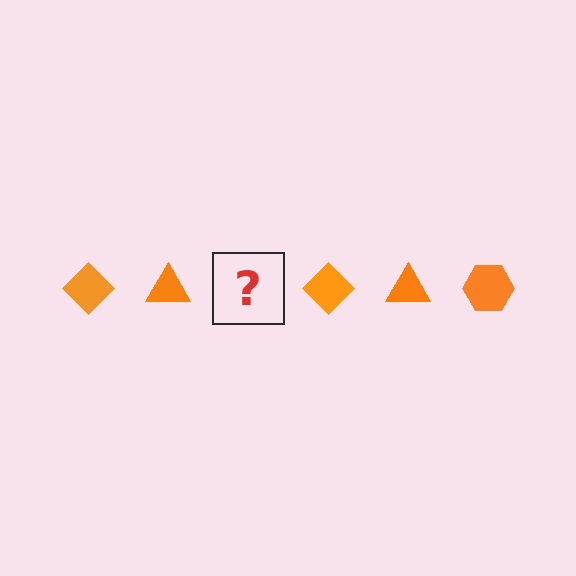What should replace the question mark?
The question mark should be replaced with an orange hexagon.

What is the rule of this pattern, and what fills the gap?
The rule is that the pattern cycles through diamond, triangle, hexagon shapes in orange. The gap should be filled with an orange hexagon.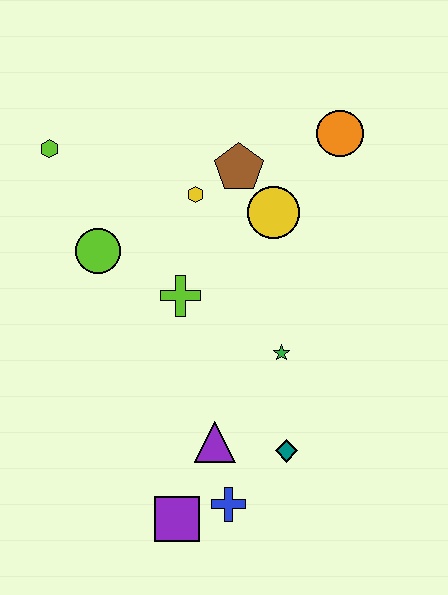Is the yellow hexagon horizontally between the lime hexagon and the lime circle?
No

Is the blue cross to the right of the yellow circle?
No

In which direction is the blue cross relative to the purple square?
The blue cross is to the right of the purple square.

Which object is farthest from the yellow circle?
The purple square is farthest from the yellow circle.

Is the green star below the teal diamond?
No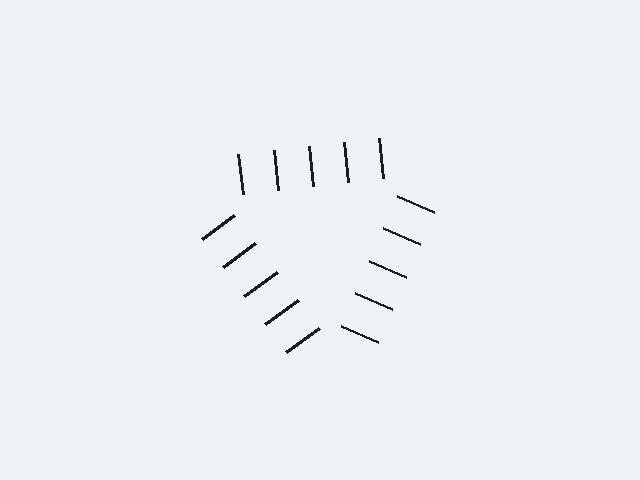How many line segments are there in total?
15 — 5 along each of the 3 edges.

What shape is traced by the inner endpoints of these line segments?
An illusory triangle — the line segments terminate on its edges but no continuous stroke is drawn.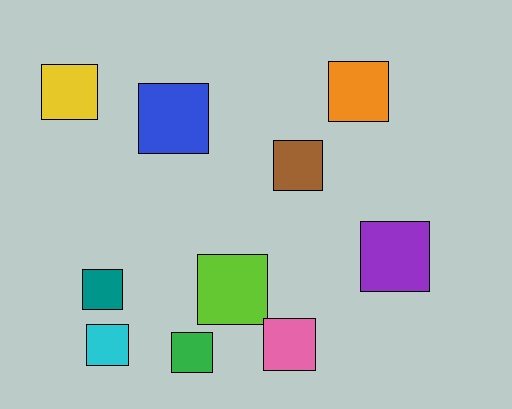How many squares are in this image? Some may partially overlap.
There are 10 squares.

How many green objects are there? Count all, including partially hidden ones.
There is 1 green object.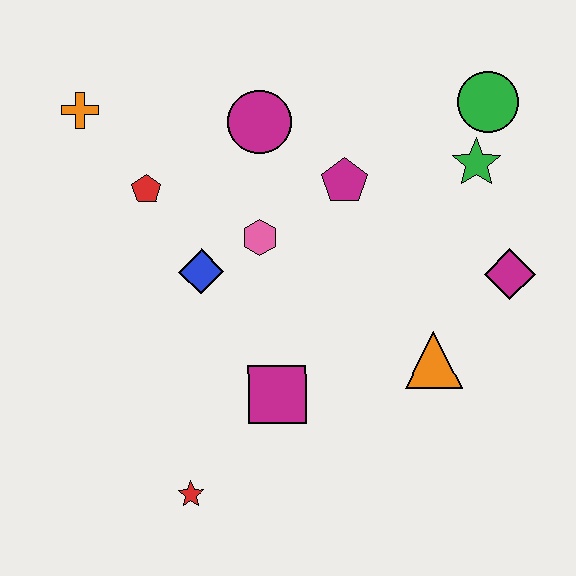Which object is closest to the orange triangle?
The magenta diamond is closest to the orange triangle.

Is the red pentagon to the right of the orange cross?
Yes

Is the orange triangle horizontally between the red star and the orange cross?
No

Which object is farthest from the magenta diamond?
The orange cross is farthest from the magenta diamond.